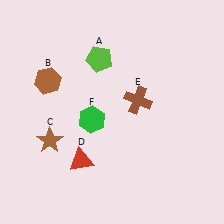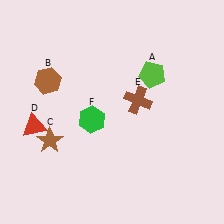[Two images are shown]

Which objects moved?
The objects that moved are: the lime pentagon (A), the red triangle (D).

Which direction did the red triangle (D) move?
The red triangle (D) moved left.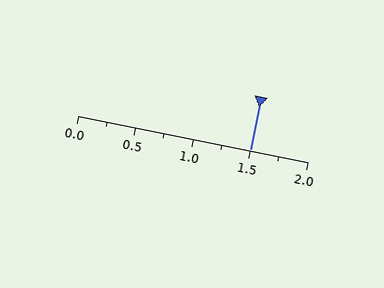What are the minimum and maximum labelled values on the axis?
The axis runs from 0.0 to 2.0.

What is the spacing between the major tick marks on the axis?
The major ticks are spaced 0.5 apart.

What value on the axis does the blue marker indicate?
The marker indicates approximately 1.5.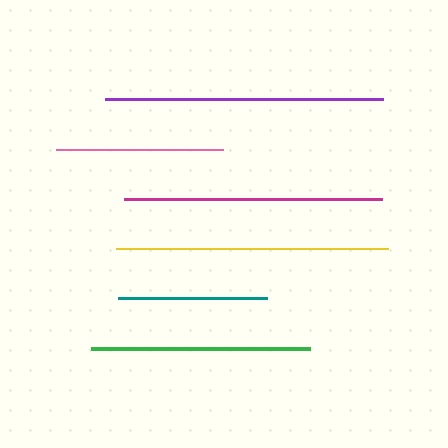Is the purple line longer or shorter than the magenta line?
The purple line is longer than the magenta line.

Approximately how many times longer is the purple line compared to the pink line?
The purple line is approximately 1.7 times the length of the pink line.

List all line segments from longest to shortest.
From longest to shortest: purple, yellow, magenta, green, pink, teal.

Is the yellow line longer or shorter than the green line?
The yellow line is longer than the green line.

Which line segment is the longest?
The purple line is the longest at approximately 278 pixels.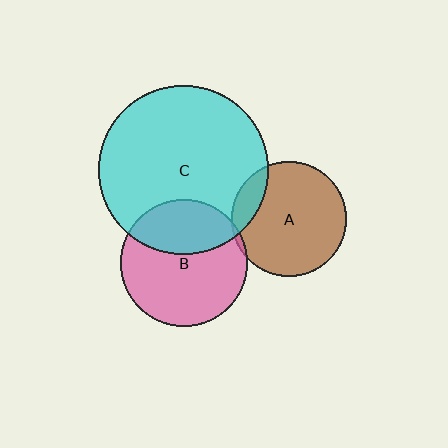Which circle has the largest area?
Circle C (cyan).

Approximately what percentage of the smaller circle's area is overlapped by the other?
Approximately 5%.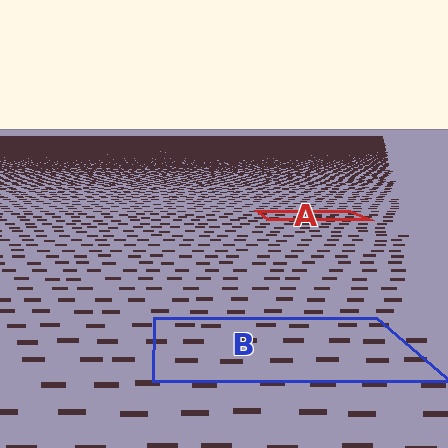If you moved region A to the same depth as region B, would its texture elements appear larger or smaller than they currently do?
They would appear larger. At a closer depth, the same texture elements are projected at a bigger on-screen size.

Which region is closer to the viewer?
Region B is closer. The texture elements there are larger and more spread out.